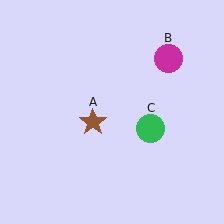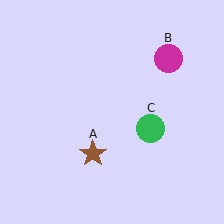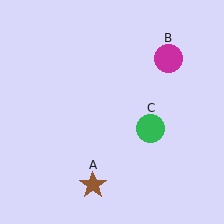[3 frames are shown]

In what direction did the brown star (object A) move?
The brown star (object A) moved down.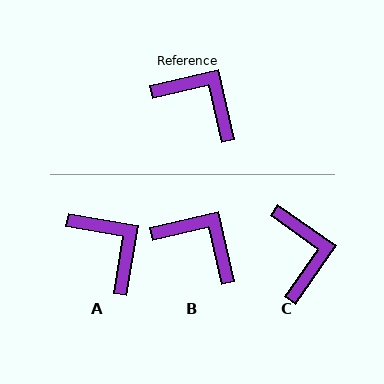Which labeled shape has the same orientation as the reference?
B.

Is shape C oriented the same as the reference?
No, it is off by about 48 degrees.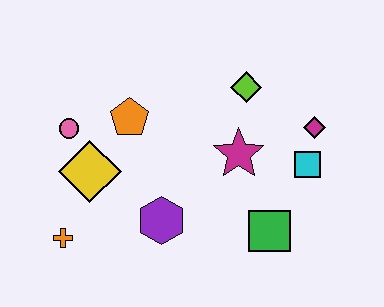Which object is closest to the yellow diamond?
The pink circle is closest to the yellow diamond.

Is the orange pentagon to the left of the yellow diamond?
No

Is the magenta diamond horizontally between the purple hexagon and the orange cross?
No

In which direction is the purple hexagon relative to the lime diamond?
The purple hexagon is below the lime diamond.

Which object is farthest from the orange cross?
The magenta diamond is farthest from the orange cross.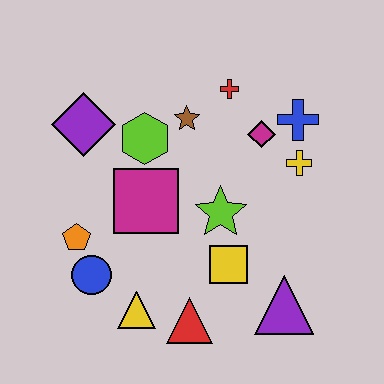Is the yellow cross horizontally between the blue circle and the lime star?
No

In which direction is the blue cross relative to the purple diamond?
The blue cross is to the right of the purple diamond.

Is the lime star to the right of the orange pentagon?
Yes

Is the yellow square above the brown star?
No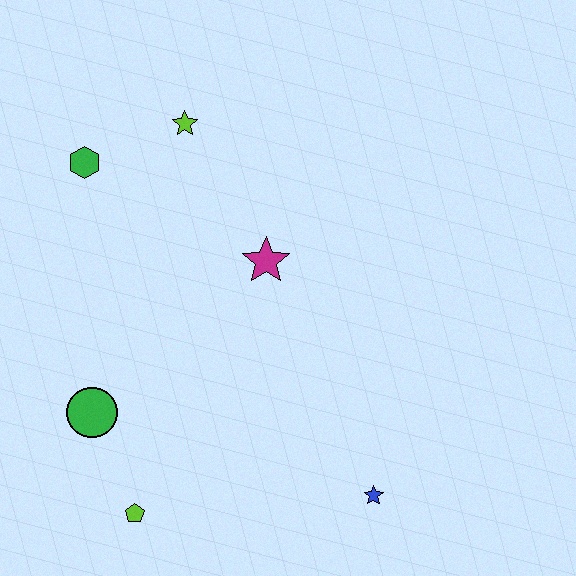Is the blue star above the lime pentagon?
Yes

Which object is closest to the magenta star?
The lime star is closest to the magenta star.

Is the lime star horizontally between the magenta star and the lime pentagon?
Yes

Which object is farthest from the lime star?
The blue star is farthest from the lime star.